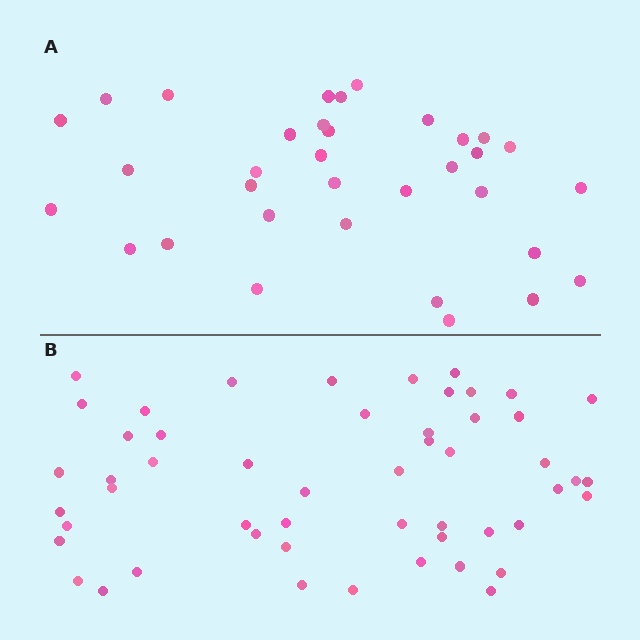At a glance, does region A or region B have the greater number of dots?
Region B (the bottom region) has more dots.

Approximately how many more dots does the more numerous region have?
Region B has approximately 20 more dots than region A.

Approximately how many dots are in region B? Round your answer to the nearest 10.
About 50 dots. (The exact count is 52, which rounds to 50.)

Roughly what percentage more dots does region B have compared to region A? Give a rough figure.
About 55% more.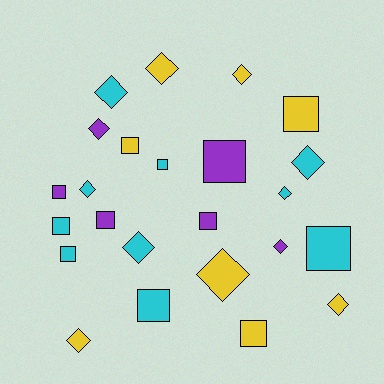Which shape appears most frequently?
Diamond, with 12 objects.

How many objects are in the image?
There are 24 objects.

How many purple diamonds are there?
There are 2 purple diamonds.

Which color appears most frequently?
Cyan, with 10 objects.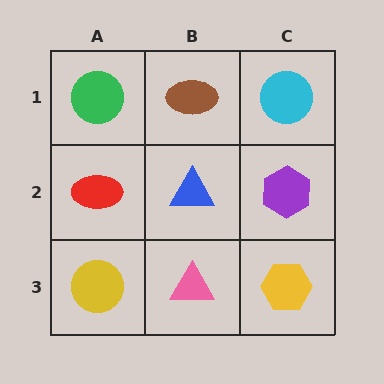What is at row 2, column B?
A blue triangle.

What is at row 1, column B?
A brown ellipse.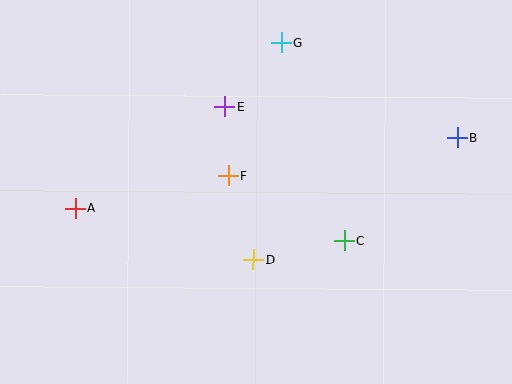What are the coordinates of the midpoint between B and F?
The midpoint between B and F is at (343, 157).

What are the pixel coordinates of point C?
Point C is at (344, 241).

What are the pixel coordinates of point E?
Point E is at (224, 107).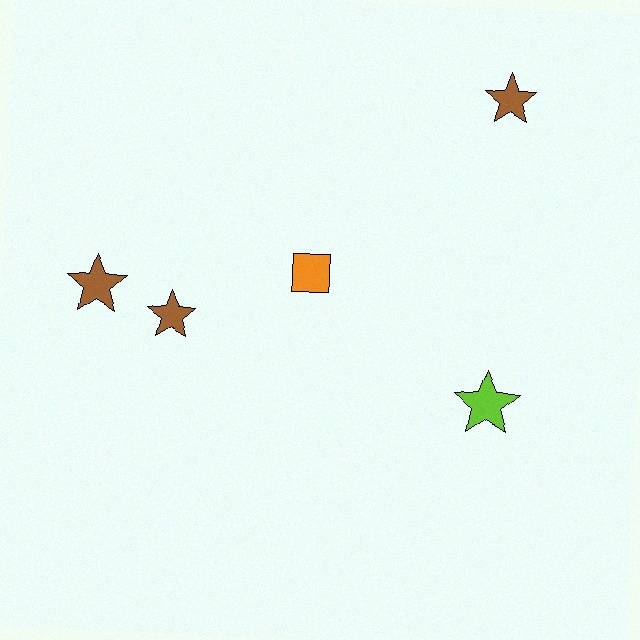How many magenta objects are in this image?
There are no magenta objects.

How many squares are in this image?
There is 1 square.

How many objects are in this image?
There are 5 objects.